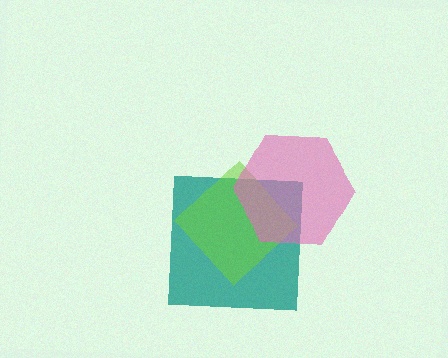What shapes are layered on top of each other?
The layered shapes are: a teal square, a lime diamond, a pink hexagon.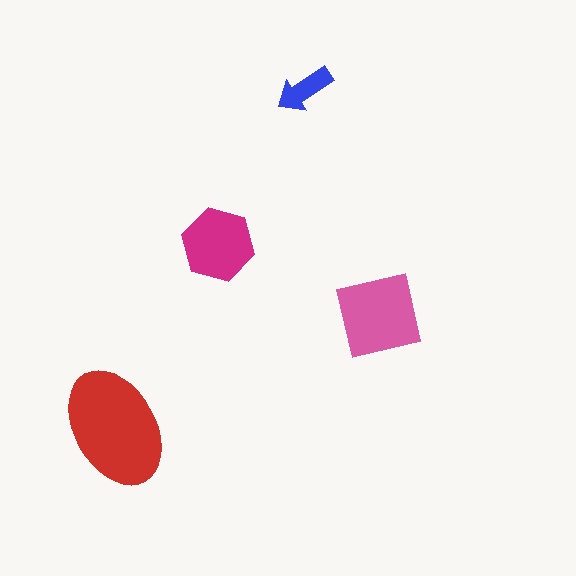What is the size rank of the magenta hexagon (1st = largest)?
3rd.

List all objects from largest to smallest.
The red ellipse, the pink square, the magenta hexagon, the blue arrow.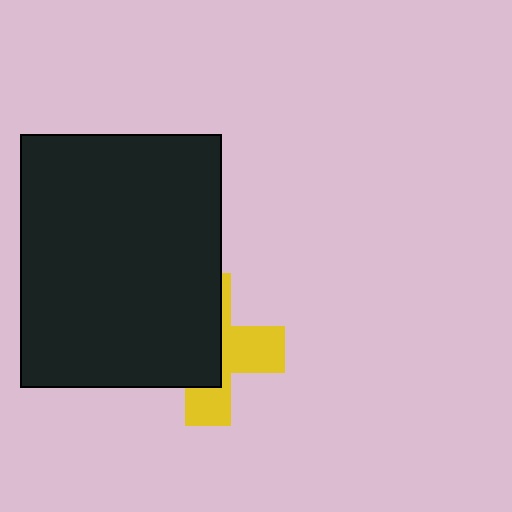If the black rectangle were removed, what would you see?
You would see the complete yellow cross.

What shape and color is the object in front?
The object in front is a black rectangle.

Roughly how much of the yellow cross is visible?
About half of it is visible (roughly 45%).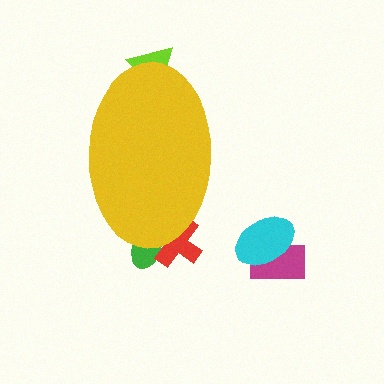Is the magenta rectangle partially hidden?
No, the magenta rectangle is fully visible.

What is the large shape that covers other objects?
A yellow ellipse.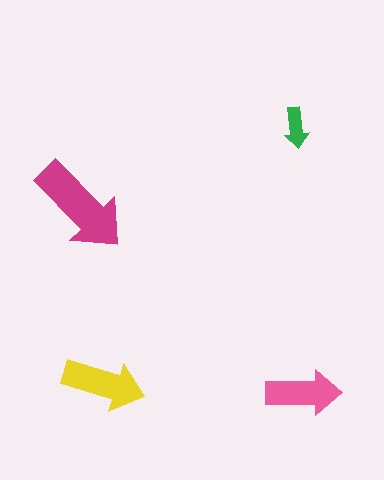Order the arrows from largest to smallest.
the magenta one, the yellow one, the pink one, the green one.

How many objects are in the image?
There are 4 objects in the image.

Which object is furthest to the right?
The pink arrow is rightmost.